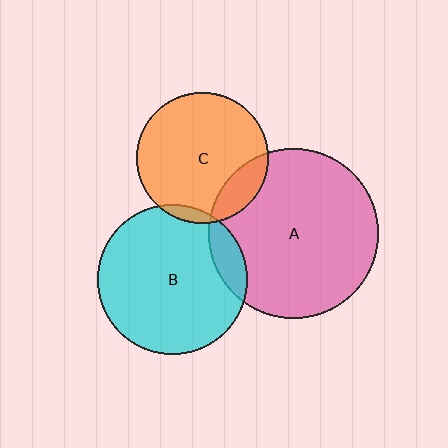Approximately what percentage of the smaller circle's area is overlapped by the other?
Approximately 10%.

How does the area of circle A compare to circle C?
Approximately 1.7 times.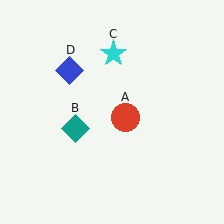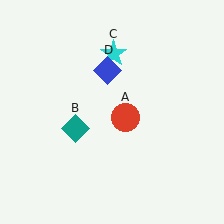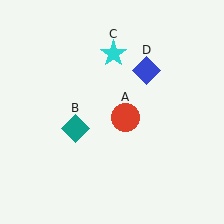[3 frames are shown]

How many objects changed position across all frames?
1 object changed position: blue diamond (object D).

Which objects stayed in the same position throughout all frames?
Red circle (object A) and teal diamond (object B) and cyan star (object C) remained stationary.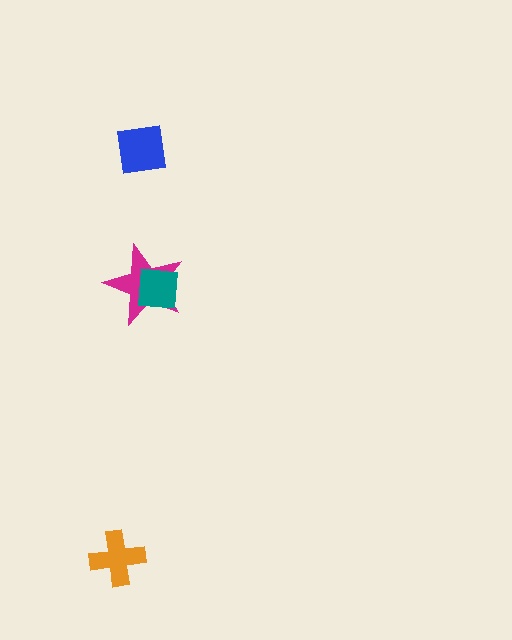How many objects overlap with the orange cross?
0 objects overlap with the orange cross.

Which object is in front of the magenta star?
The teal square is in front of the magenta star.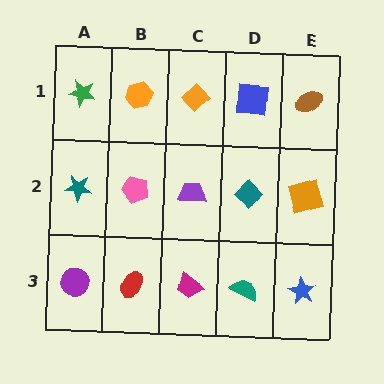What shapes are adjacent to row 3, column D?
A teal diamond (row 2, column D), a magenta trapezoid (row 3, column C), a blue star (row 3, column E).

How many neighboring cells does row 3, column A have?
2.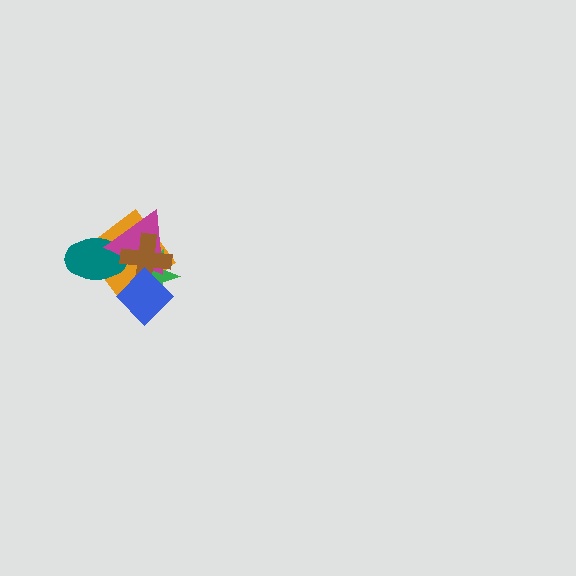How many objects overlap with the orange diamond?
5 objects overlap with the orange diamond.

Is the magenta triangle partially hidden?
Yes, it is partially covered by another shape.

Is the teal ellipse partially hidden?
Yes, it is partially covered by another shape.